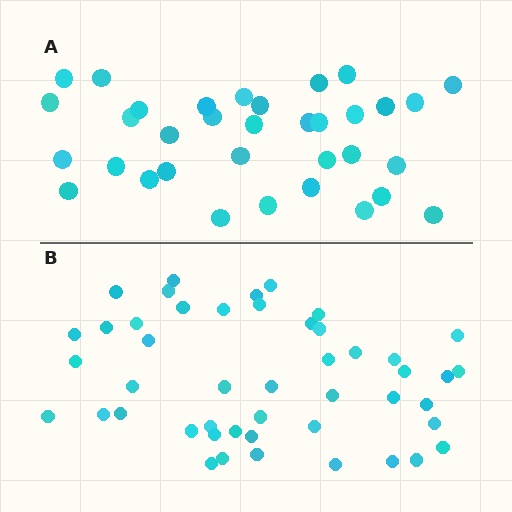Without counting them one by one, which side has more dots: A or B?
Region B (the bottom region) has more dots.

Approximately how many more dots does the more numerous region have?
Region B has approximately 15 more dots than region A.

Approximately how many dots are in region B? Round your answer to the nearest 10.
About 50 dots. (The exact count is 47, which rounds to 50.)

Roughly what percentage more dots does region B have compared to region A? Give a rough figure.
About 40% more.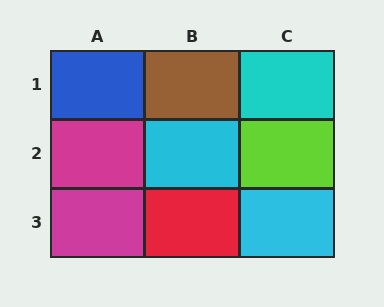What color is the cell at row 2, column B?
Cyan.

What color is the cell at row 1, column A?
Blue.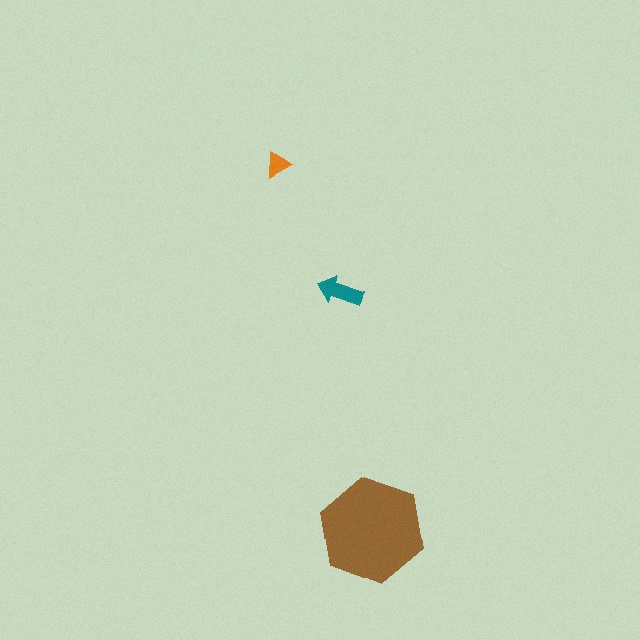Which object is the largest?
The brown hexagon.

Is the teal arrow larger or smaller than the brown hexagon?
Smaller.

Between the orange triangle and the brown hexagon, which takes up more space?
The brown hexagon.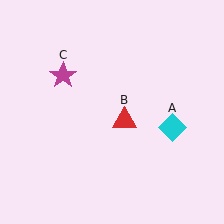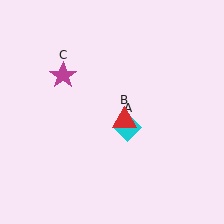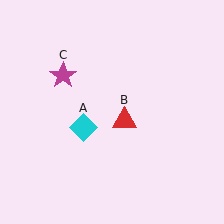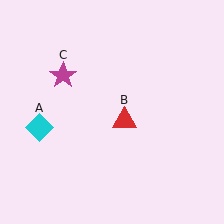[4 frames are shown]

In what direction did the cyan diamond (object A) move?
The cyan diamond (object A) moved left.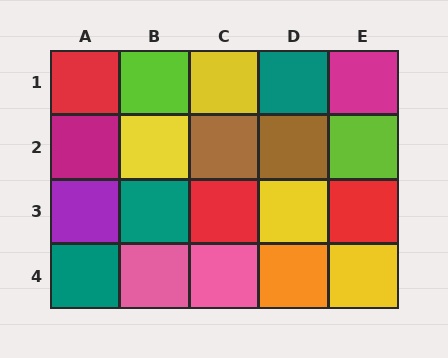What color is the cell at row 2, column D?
Brown.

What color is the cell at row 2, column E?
Lime.